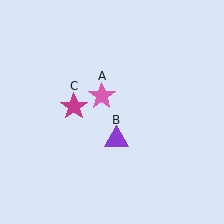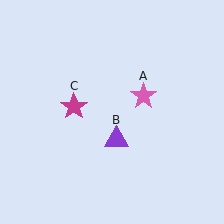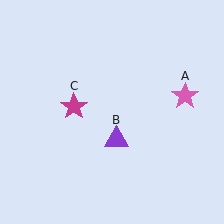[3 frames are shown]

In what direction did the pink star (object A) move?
The pink star (object A) moved right.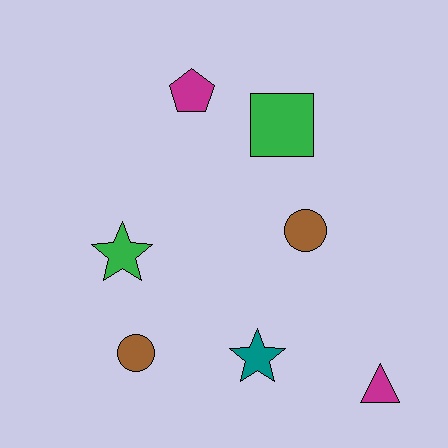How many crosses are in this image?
There are no crosses.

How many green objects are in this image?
There are 2 green objects.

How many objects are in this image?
There are 7 objects.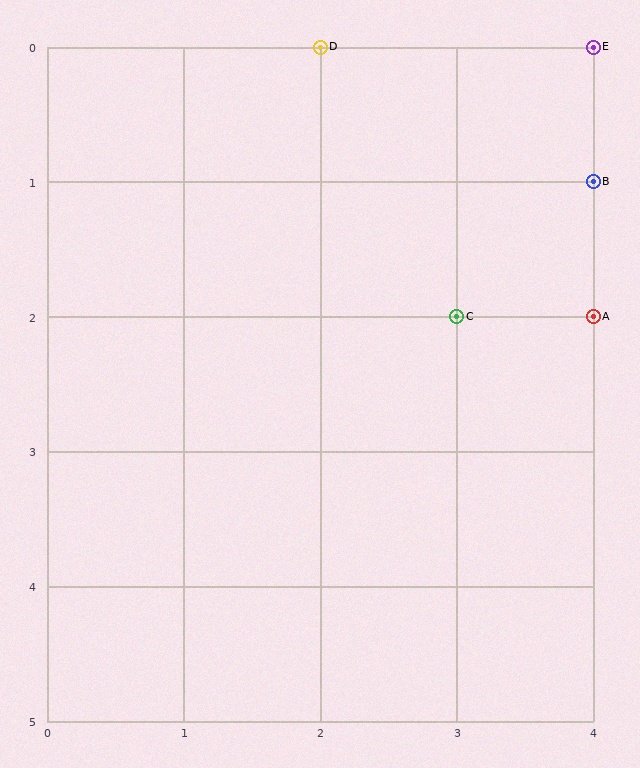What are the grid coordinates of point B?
Point B is at grid coordinates (4, 1).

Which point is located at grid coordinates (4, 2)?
Point A is at (4, 2).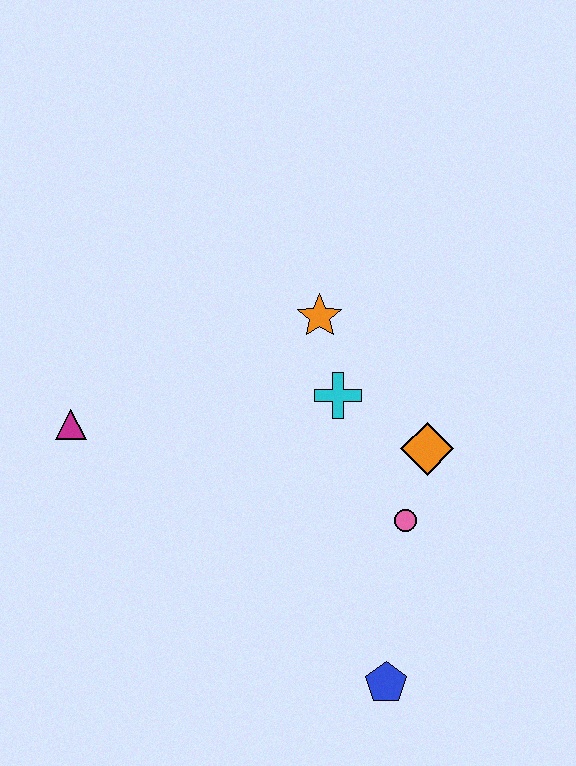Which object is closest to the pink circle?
The orange diamond is closest to the pink circle.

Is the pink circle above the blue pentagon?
Yes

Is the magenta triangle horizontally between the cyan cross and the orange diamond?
No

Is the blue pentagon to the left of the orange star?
No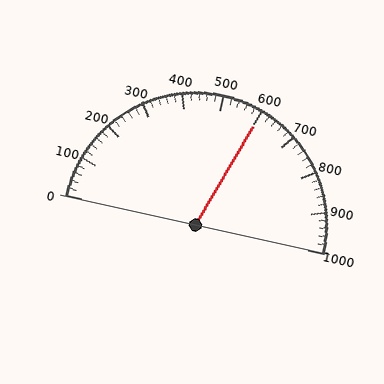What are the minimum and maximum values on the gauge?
The gauge ranges from 0 to 1000.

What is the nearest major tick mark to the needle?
The nearest major tick mark is 600.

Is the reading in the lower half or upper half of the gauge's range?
The reading is in the upper half of the range (0 to 1000).